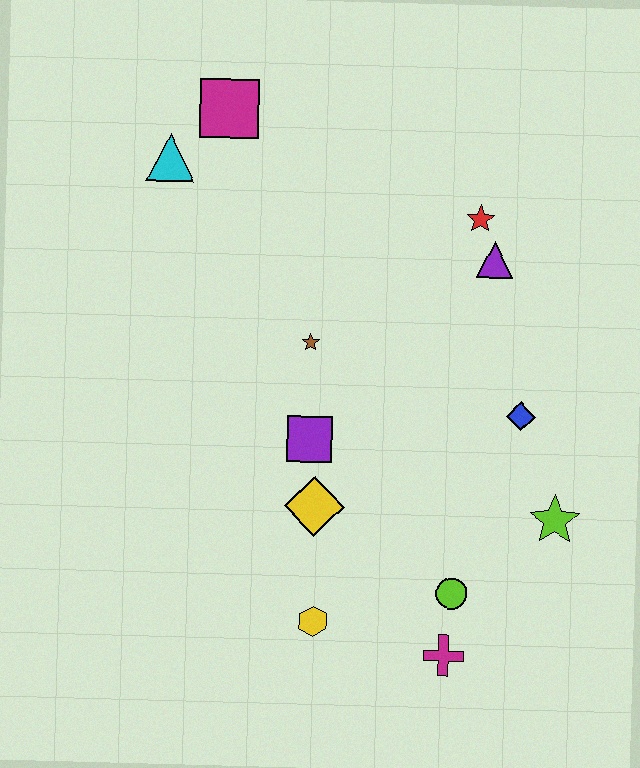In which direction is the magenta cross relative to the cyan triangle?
The magenta cross is below the cyan triangle.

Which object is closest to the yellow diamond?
The purple square is closest to the yellow diamond.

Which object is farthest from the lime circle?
The magenta square is farthest from the lime circle.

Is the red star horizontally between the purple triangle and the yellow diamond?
Yes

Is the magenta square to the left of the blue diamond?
Yes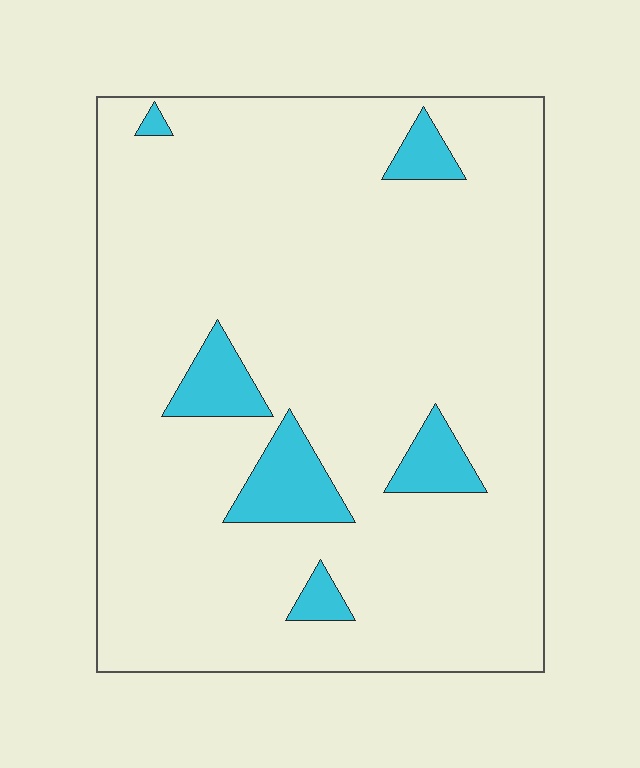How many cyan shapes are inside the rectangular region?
6.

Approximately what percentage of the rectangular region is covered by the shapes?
Approximately 10%.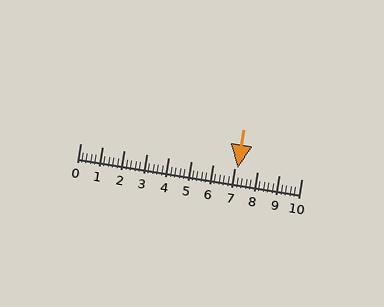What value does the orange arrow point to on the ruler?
The orange arrow points to approximately 7.1.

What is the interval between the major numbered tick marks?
The major tick marks are spaced 1 units apart.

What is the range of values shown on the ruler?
The ruler shows values from 0 to 10.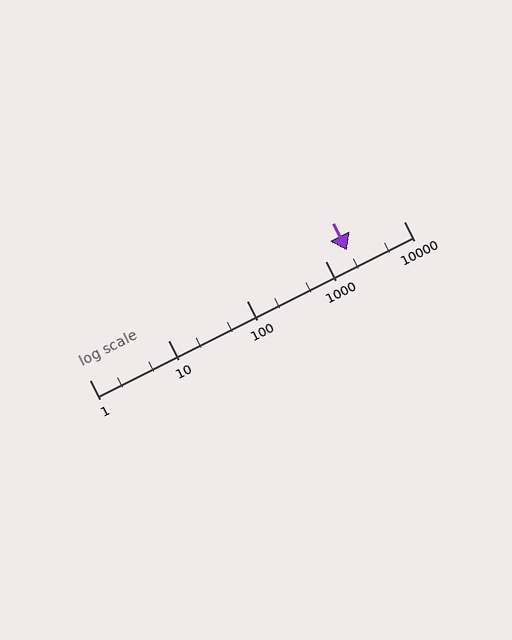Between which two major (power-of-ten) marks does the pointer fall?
The pointer is between 1000 and 10000.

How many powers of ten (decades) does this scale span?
The scale spans 4 decades, from 1 to 10000.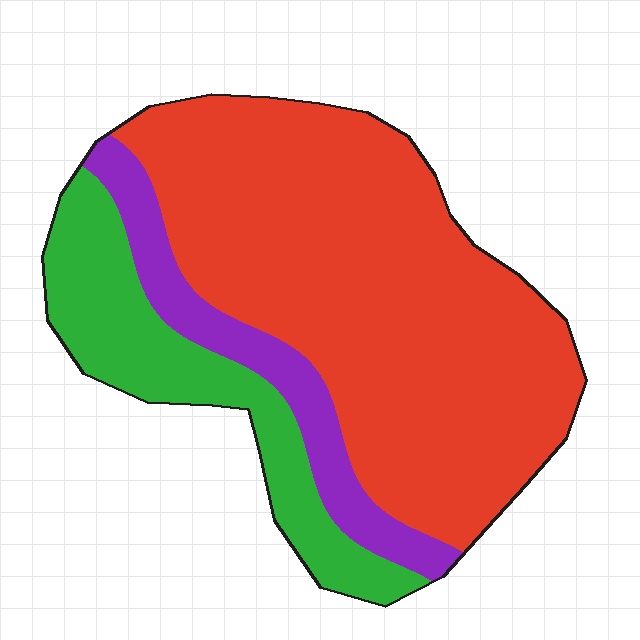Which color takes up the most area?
Red, at roughly 65%.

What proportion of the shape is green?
Green covers 21% of the shape.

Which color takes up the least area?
Purple, at roughly 15%.